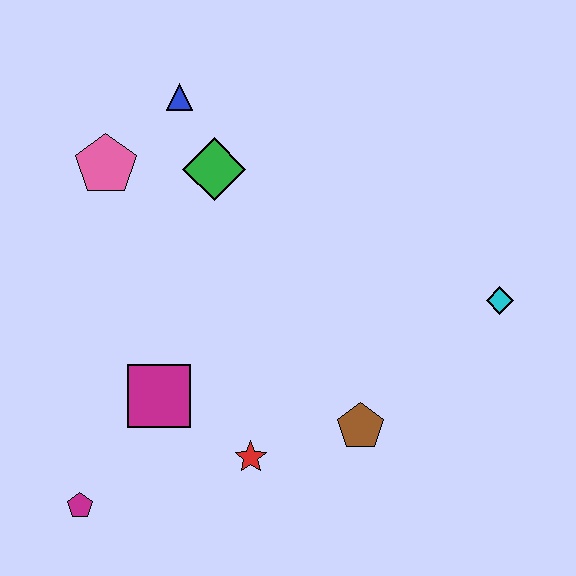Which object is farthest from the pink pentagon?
The cyan diamond is farthest from the pink pentagon.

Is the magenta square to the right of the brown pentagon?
No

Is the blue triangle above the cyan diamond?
Yes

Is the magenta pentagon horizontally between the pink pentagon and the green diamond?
No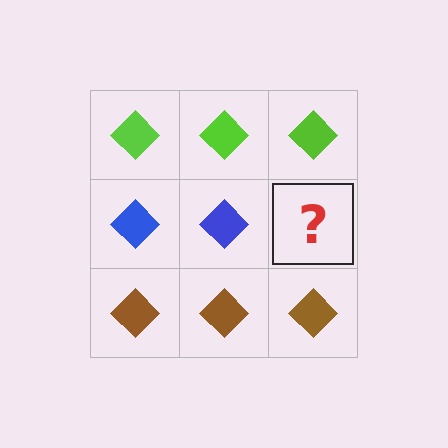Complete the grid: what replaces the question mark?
The question mark should be replaced with a blue diamond.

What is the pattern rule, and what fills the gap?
The rule is that each row has a consistent color. The gap should be filled with a blue diamond.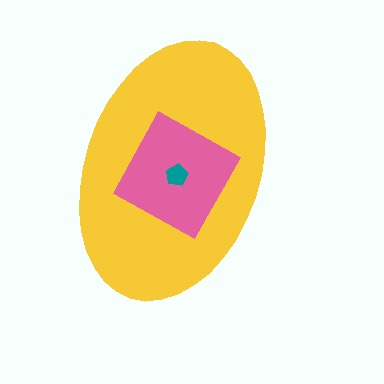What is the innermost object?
The teal pentagon.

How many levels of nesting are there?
3.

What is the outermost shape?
The yellow ellipse.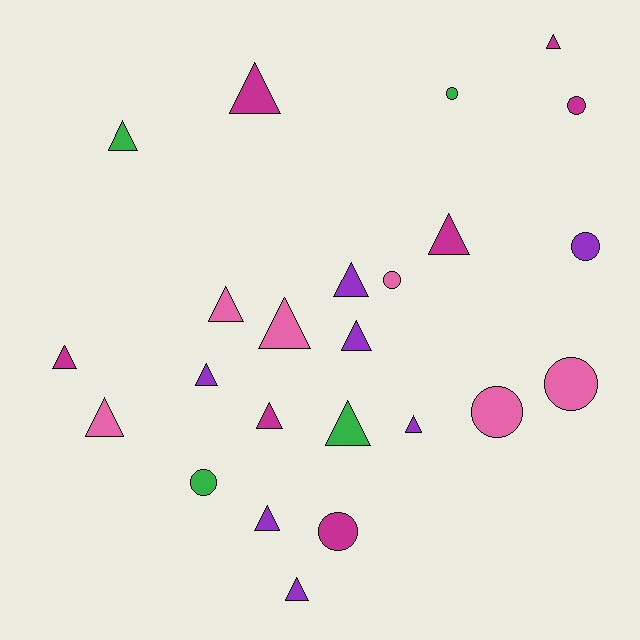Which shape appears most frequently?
Triangle, with 16 objects.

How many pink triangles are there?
There are 3 pink triangles.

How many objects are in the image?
There are 24 objects.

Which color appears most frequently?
Purple, with 7 objects.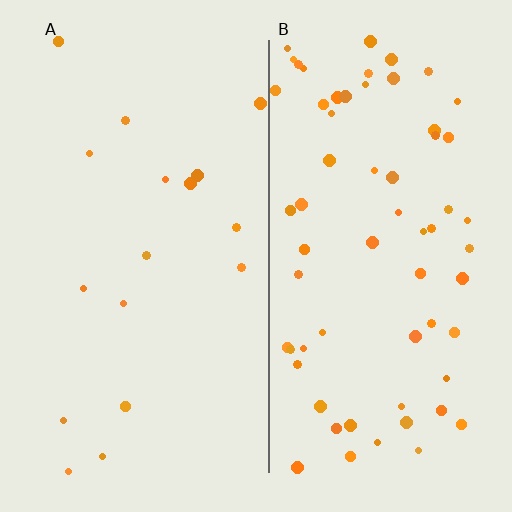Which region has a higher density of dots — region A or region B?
B (the right).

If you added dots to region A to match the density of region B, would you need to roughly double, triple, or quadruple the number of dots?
Approximately quadruple.